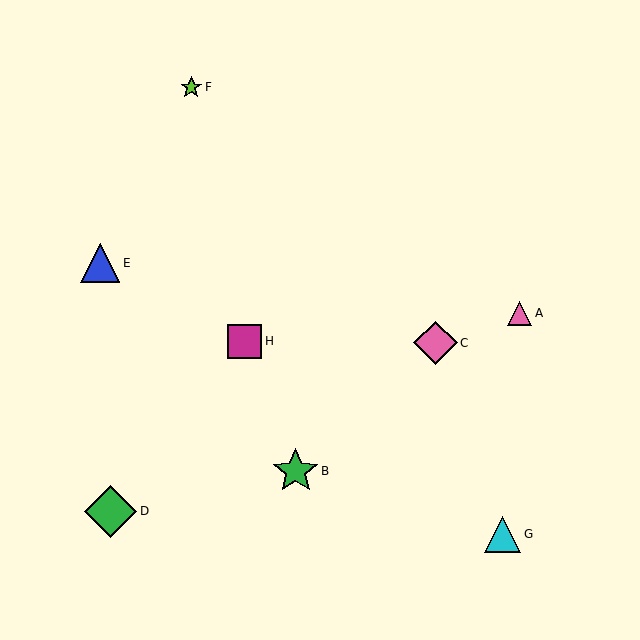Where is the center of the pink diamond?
The center of the pink diamond is at (436, 343).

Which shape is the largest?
The green diamond (labeled D) is the largest.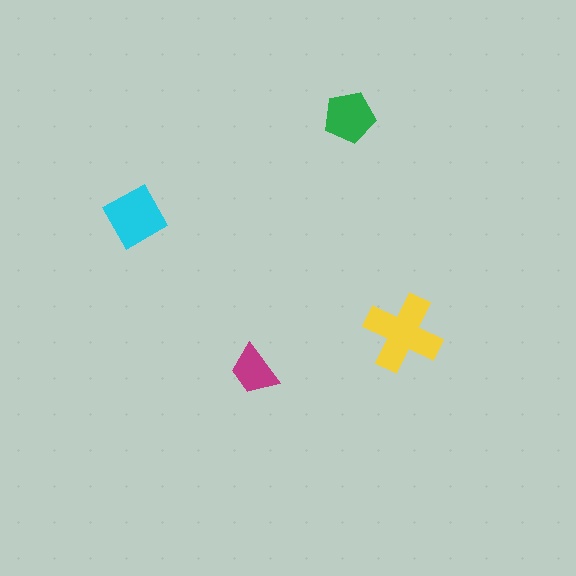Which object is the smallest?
The magenta trapezoid.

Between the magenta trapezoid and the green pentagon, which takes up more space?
The green pentagon.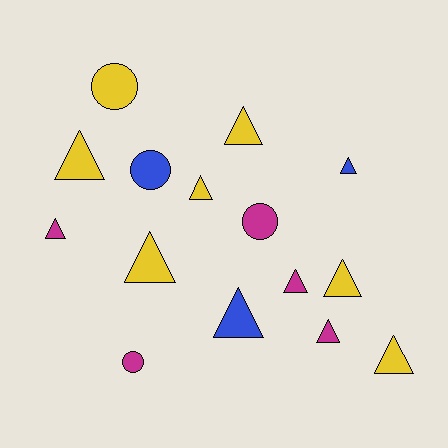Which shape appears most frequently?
Triangle, with 11 objects.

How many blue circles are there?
There is 1 blue circle.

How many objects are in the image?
There are 15 objects.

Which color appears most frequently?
Yellow, with 7 objects.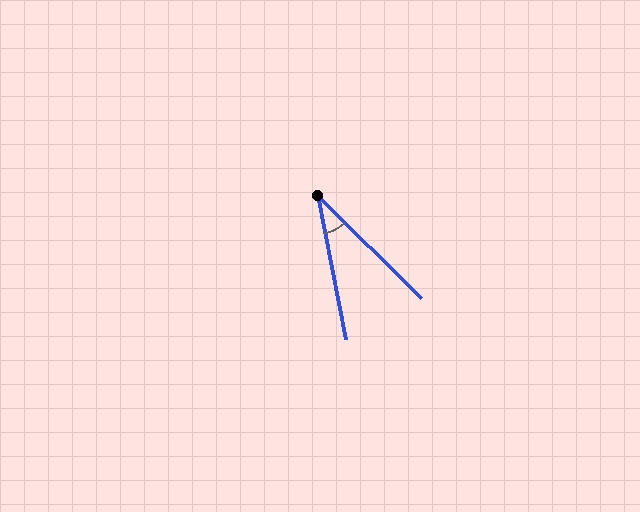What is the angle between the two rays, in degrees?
Approximately 34 degrees.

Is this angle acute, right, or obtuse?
It is acute.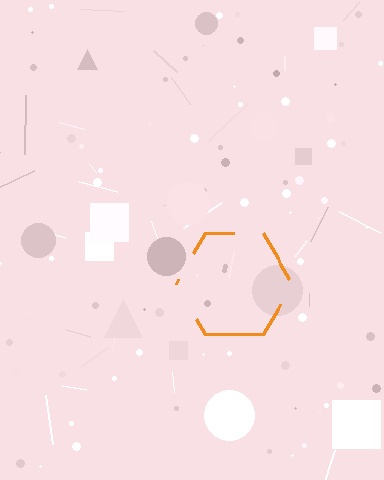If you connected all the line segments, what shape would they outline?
They would outline a hexagon.